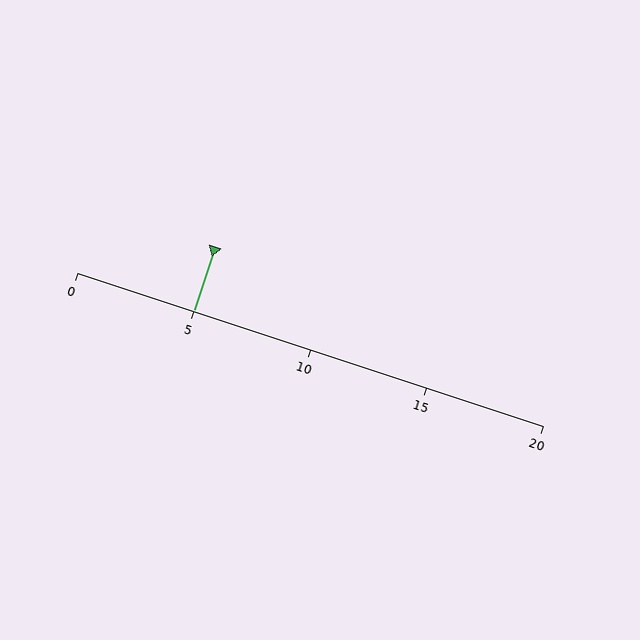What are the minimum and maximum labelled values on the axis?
The axis runs from 0 to 20.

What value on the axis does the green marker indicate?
The marker indicates approximately 5.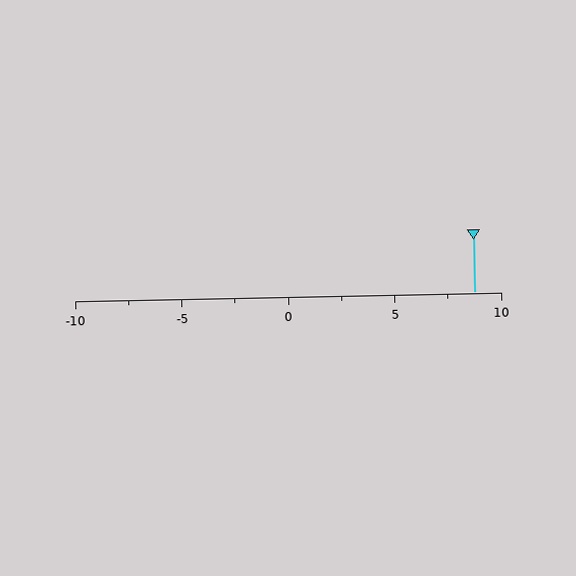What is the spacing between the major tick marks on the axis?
The major ticks are spaced 5 apart.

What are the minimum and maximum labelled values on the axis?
The axis runs from -10 to 10.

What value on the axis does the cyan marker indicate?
The marker indicates approximately 8.8.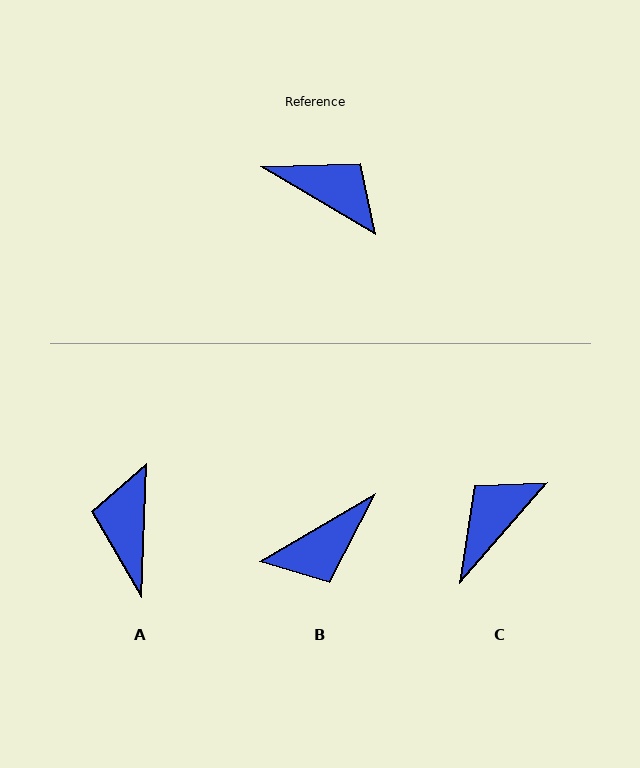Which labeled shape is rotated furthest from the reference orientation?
B, about 119 degrees away.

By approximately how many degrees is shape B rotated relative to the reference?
Approximately 119 degrees clockwise.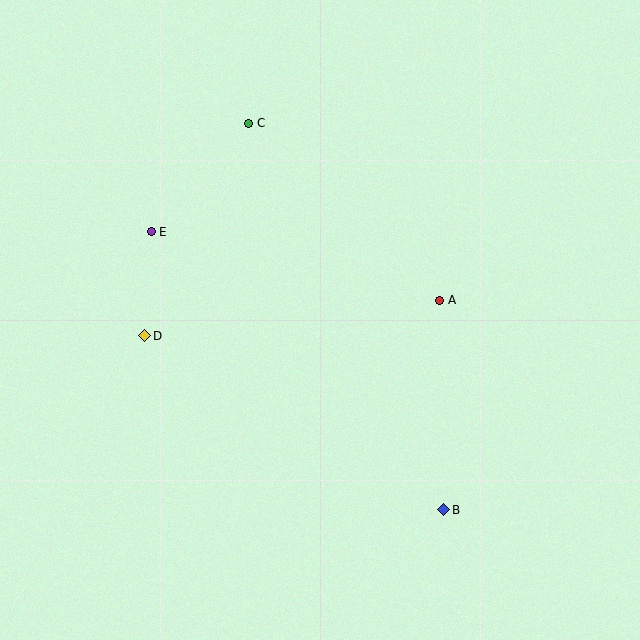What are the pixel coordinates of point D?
Point D is at (145, 336).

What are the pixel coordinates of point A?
Point A is at (440, 300).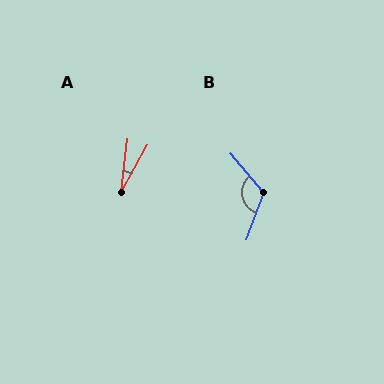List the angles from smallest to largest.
A (22°), B (120°).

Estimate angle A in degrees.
Approximately 22 degrees.